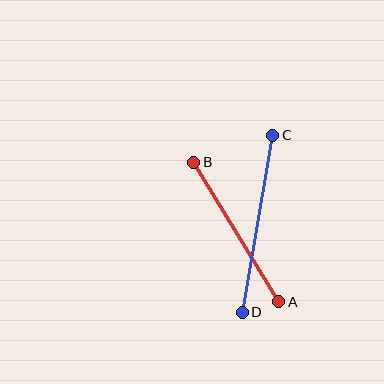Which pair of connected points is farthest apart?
Points C and D are farthest apart.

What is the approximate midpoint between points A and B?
The midpoint is at approximately (236, 232) pixels.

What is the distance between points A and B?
The distance is approximately 164 pixels.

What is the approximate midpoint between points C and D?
The midpoint is at approximately (257, 224) pixels.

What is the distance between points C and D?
The distance is approximately 180 pixels.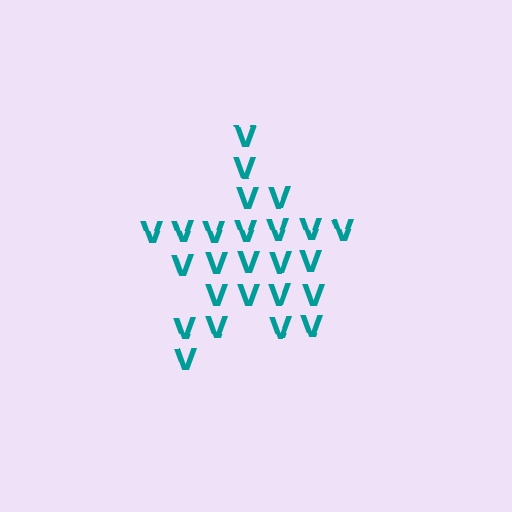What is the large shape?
The large shape is a star.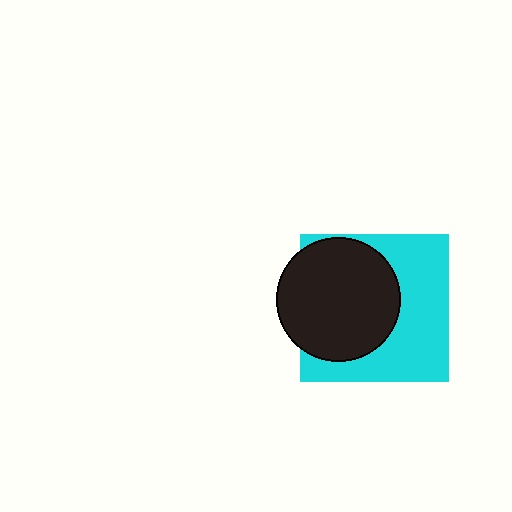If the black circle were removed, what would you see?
You would see the complete cyan square.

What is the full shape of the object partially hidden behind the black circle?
The partially hidden object is a cyan square.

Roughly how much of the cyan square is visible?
About half of it is visible (roughly 52%).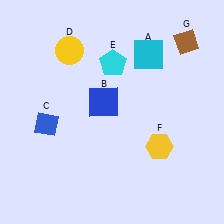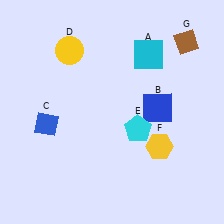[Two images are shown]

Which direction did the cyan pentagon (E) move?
The cyan pentagon (E) moved down.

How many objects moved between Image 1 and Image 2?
2 objects moved between the two images.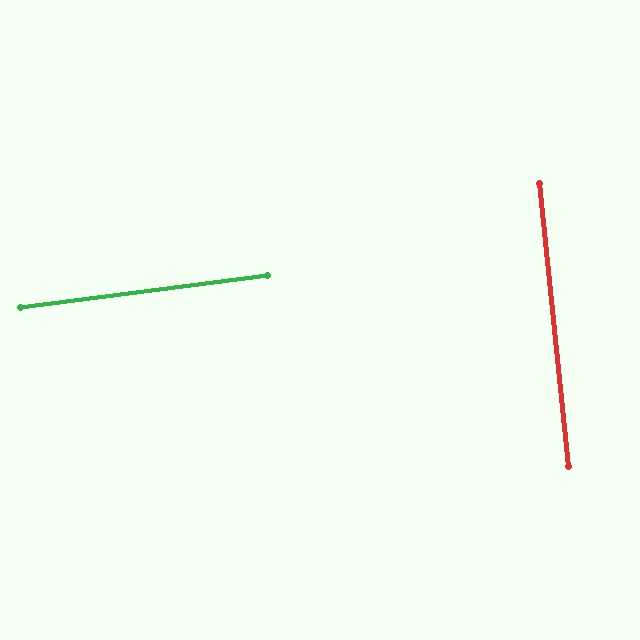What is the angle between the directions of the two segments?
Approximately 89 degrees.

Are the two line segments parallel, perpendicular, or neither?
Perpendicular — they meet at approximately 89°.